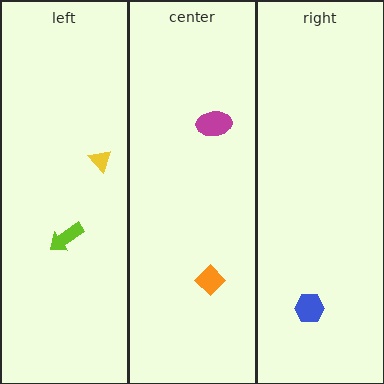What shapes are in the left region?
The yellow triangle, the lime arrow.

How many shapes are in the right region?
1.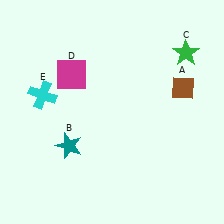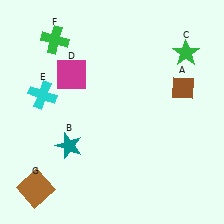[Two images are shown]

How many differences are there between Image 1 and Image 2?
There are 2 differences between the two images.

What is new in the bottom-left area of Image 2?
A brown square (G) was added in the bottom-left area of Image 2.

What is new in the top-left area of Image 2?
A green cross (F) was added in the top-left area of Image 2.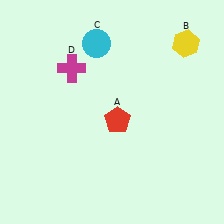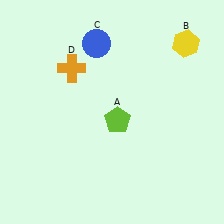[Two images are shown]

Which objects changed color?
A changed from red to lime. C changed from cyan to blue. D changed from magenta to orange.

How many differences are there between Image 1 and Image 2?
There are 3 differences between the two images.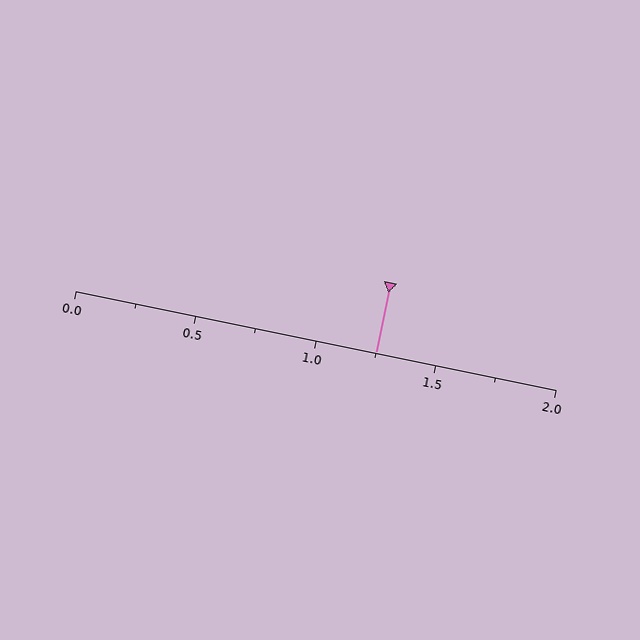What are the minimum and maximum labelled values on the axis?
The axis runs from 0.0 to 2.0.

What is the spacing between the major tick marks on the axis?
The major ticks are spaced 0.5 apart.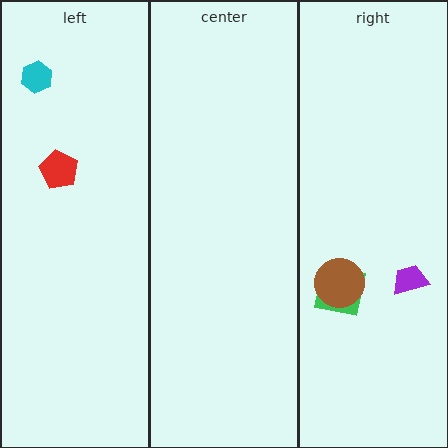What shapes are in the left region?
The cyan hexagon, the red pentagon.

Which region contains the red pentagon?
The left region.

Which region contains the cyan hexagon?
The left region.